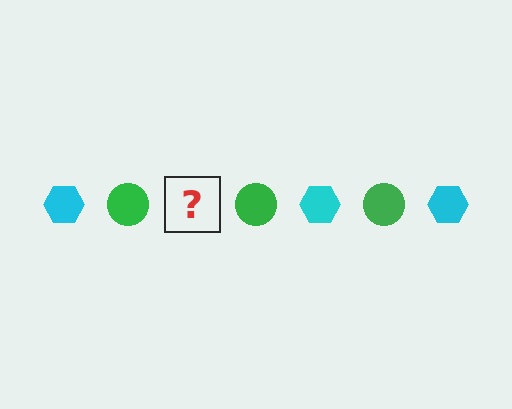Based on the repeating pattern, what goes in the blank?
The blank should be a cyan hexagon.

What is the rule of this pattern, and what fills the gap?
The rule is that the pattern alternates between cyan hexagon and green circle. The gap should be filled with a cyan hexagon.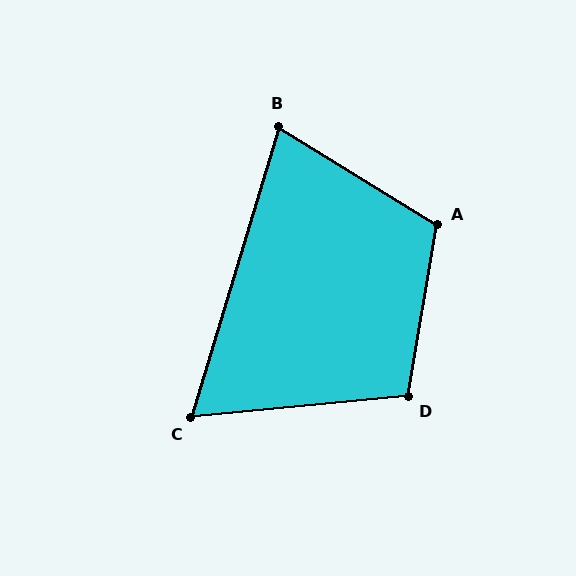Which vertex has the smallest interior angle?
C, at approximately 68 degrees.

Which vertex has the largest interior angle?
A, at approximately 112 degrees.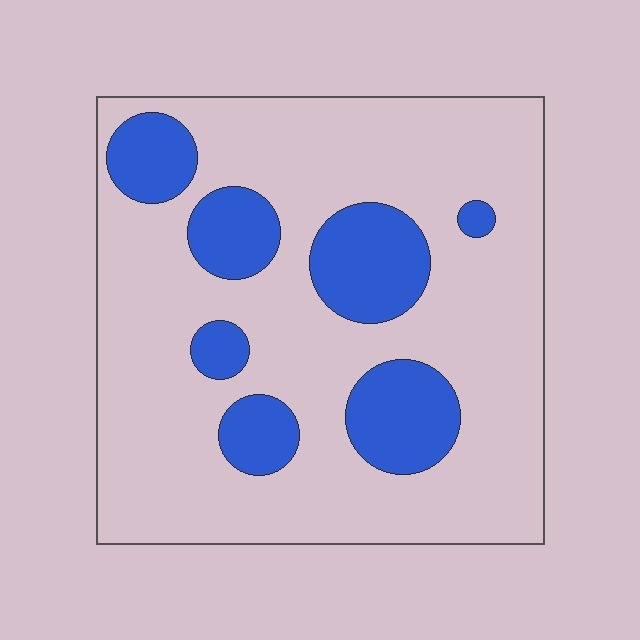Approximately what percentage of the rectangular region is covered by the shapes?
Approximately 20%.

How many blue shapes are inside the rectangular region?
7.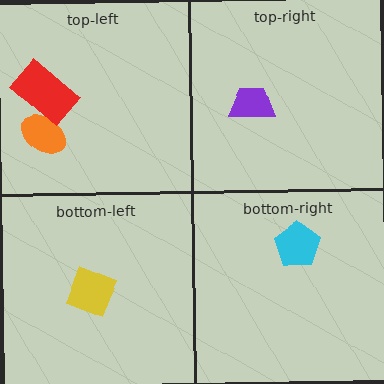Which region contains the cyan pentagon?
The bottom-right region.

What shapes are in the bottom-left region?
The yellow diamond.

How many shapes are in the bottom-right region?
1.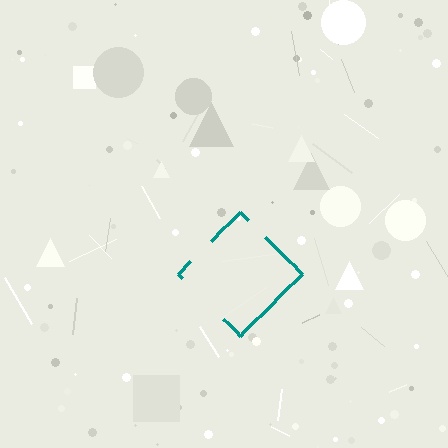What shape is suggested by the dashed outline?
The dashed outline suggests a diamond.